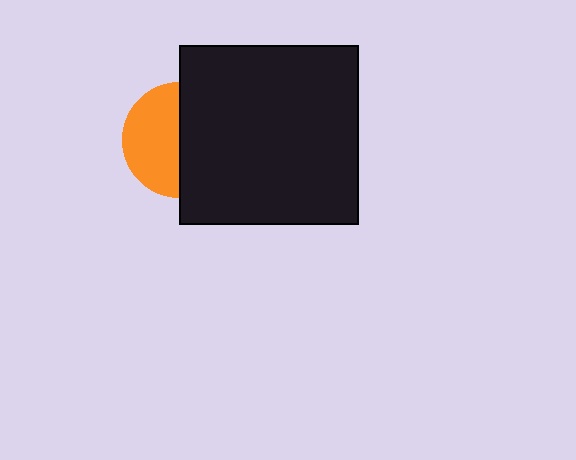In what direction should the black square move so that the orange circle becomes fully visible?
The black square should move right. That is the shortest direction to clear the overlap and leave the orange circle fully visible.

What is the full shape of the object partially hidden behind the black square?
The partially hidden object is an orange circle.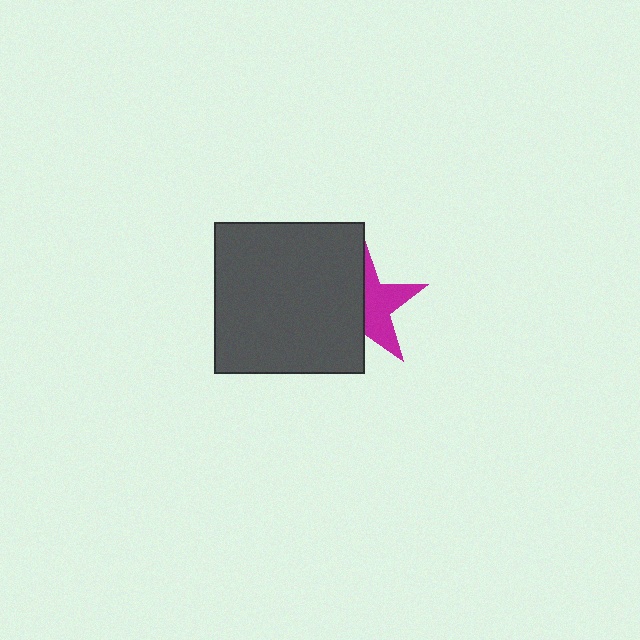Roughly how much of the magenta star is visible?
About half of it is visible (roughly 46%).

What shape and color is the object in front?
The object in front is a dark gray square.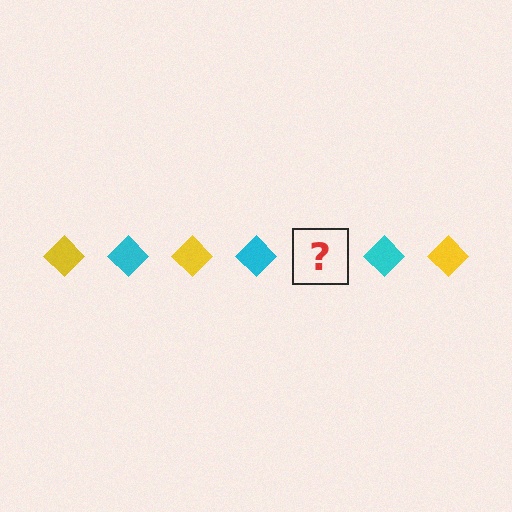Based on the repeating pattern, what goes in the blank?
The blank should be a yellow diamond.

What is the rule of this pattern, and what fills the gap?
The rule is that the pattern cycles through yellow, cyan diamonds. The gap should be filled with a yellow diamond.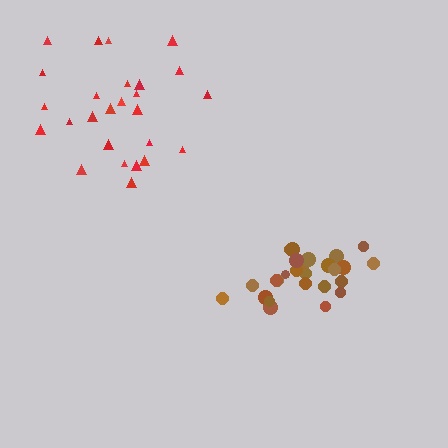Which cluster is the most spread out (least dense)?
Red.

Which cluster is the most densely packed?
Brown.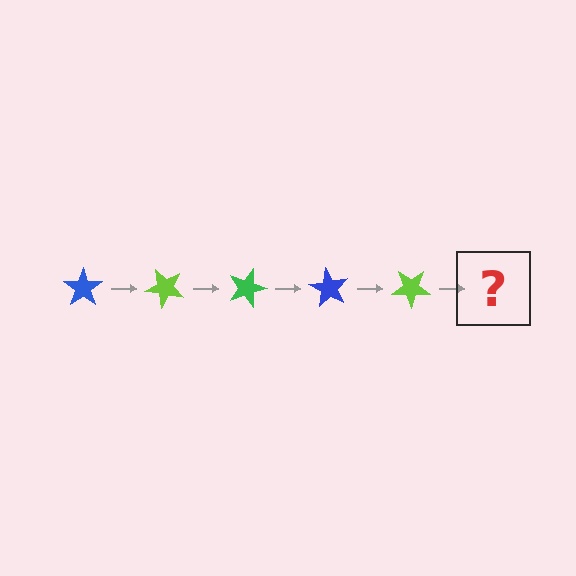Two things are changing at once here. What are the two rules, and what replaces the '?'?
The two rules are that it rotates 45 degrees each step and the color cycles through blue, lime, and green. The '?' should be a green star, rotated 225 degrees from the start.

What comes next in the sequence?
The next element should be a green star, rotated 225 degrees from the start.